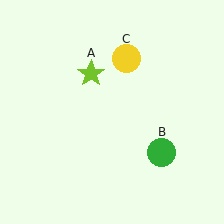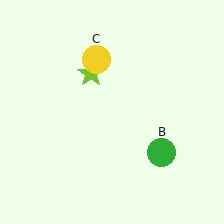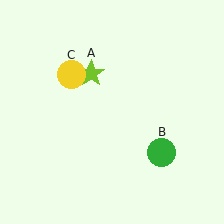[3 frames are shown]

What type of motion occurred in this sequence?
The yellow circle (object C) rotated counterclockwise around the center of the scene.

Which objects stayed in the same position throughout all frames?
Lime star (object A) and green circle (object B) remained stationary.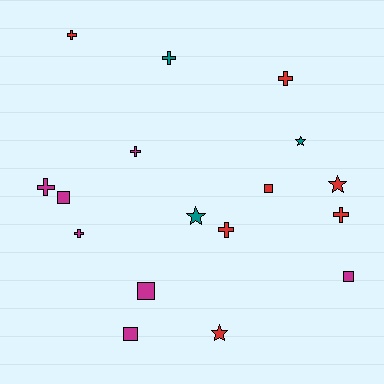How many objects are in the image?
There are 17 objects.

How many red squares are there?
There is 1 red square.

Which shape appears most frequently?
Cross, with 8 objects.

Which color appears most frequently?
Red, with 7 objects.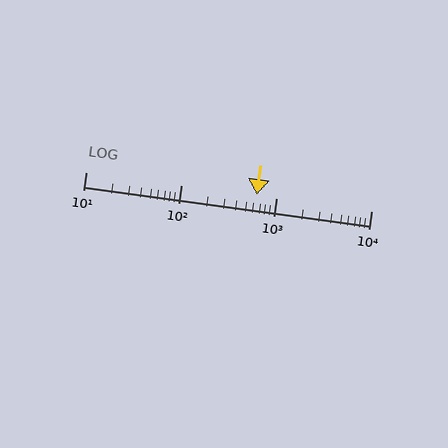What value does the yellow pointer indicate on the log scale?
The pointer indicates approximately 620.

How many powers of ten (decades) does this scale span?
The scale spans 3 decades, from 10 to 10000.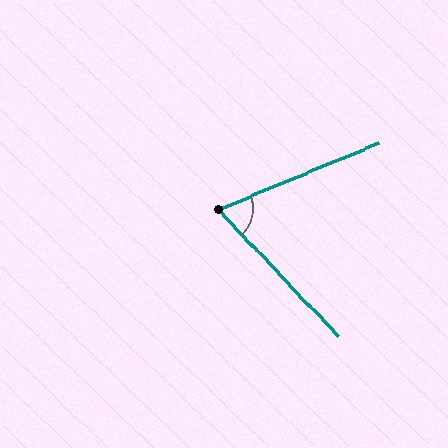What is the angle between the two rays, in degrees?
Approximately 69 degrees.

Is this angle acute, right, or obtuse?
It is acute.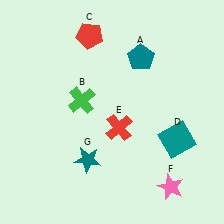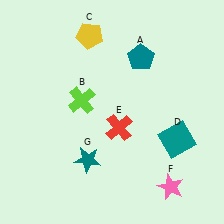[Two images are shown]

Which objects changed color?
B changed from green to lime. C changed from red to yellow.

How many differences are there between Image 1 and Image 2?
There are 2 differences between the two images.